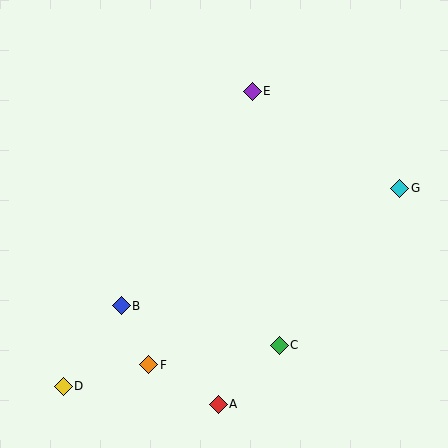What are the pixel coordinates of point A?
Point A is at (218, 404).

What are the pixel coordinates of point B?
Point B is at (121, 306).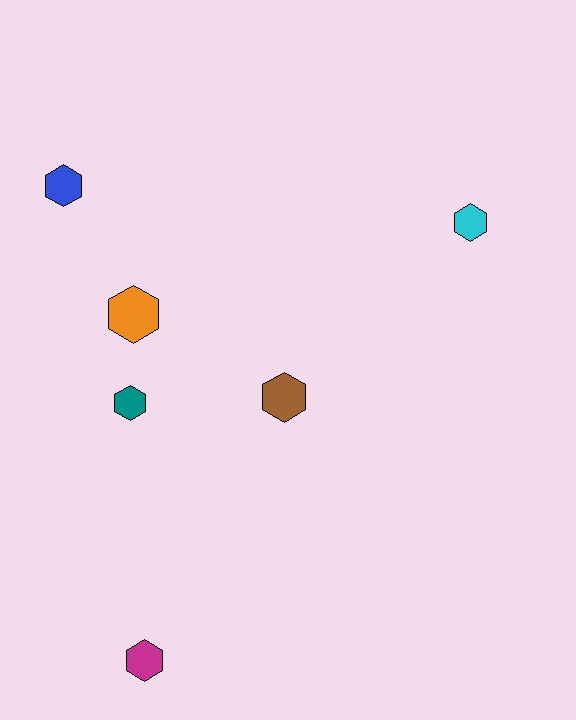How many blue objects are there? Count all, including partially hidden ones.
There is 1 blue object.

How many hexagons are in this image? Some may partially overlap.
There are 6 hexagons.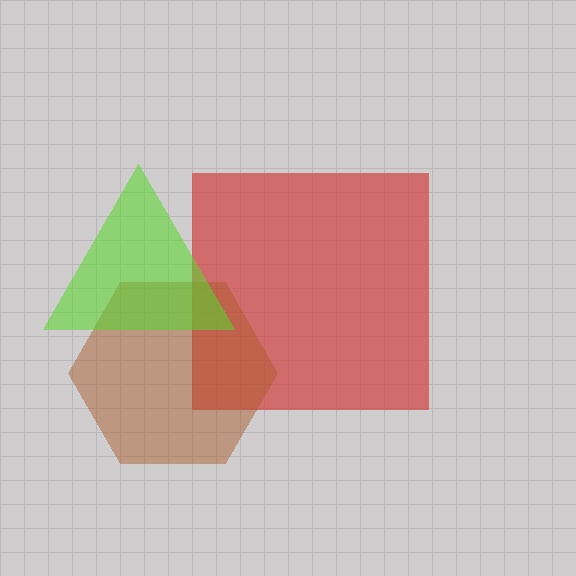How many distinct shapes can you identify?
There are 3 distinct shapes: a red square, a brown hexagon, a lime triangle.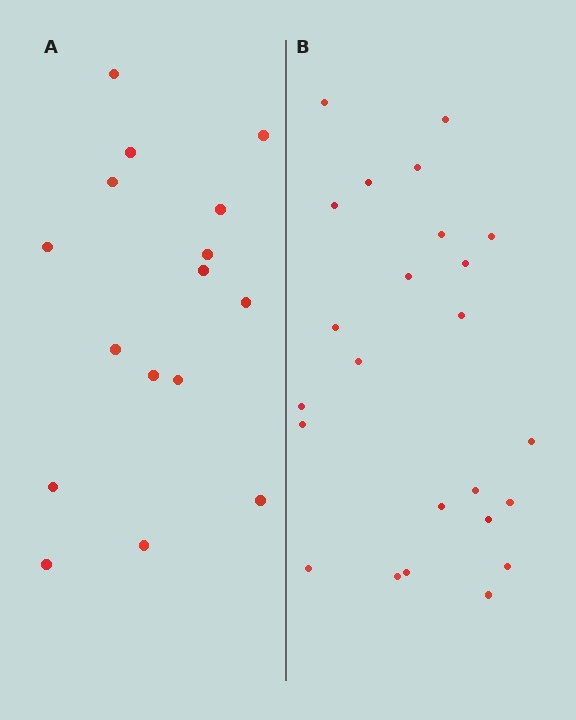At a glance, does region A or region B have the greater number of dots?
Region B (the right region) has more dots.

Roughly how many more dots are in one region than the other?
Region B has roughly 8 or so more dots than region A.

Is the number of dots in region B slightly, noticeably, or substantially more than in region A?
Region B has substantially more. The ratio is roughly 1.5 to 1.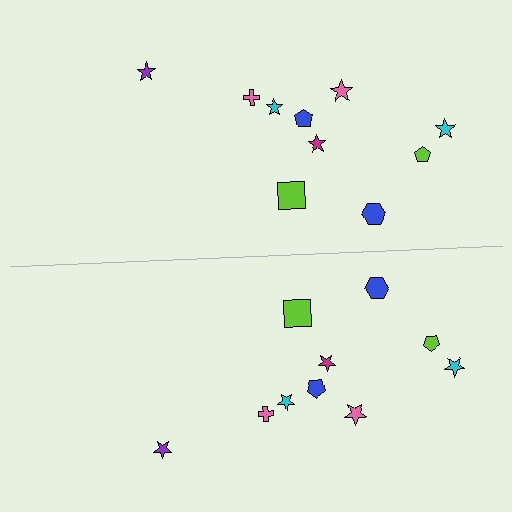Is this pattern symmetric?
Yes, this pattern has bilateral (reflection) symmetry.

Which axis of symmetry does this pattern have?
The pattern has a horizontal axis of symmetry running through the center of the image.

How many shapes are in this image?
There are 20 shapes in this image.